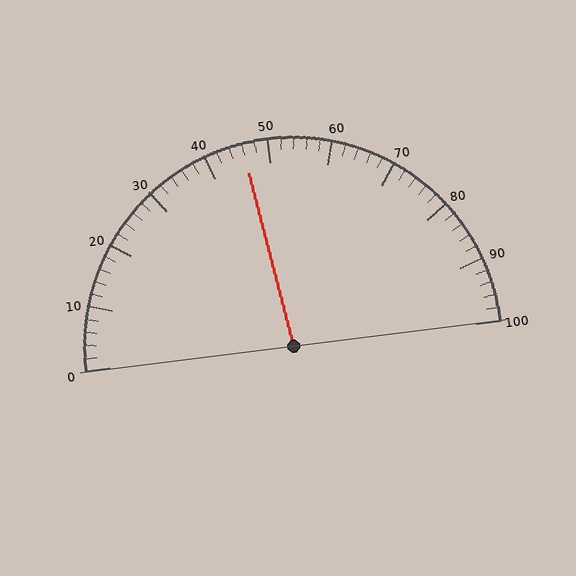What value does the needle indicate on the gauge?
The needle indicates approximately 46.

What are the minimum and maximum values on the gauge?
The gauge ranges from 0 to 100.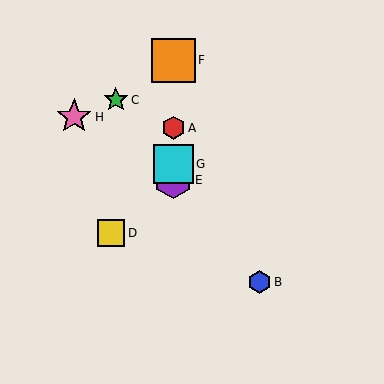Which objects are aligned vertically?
Objects A, E, F, G are aligned vertically.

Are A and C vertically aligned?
No, A is at x≈173 and C is at x≈116.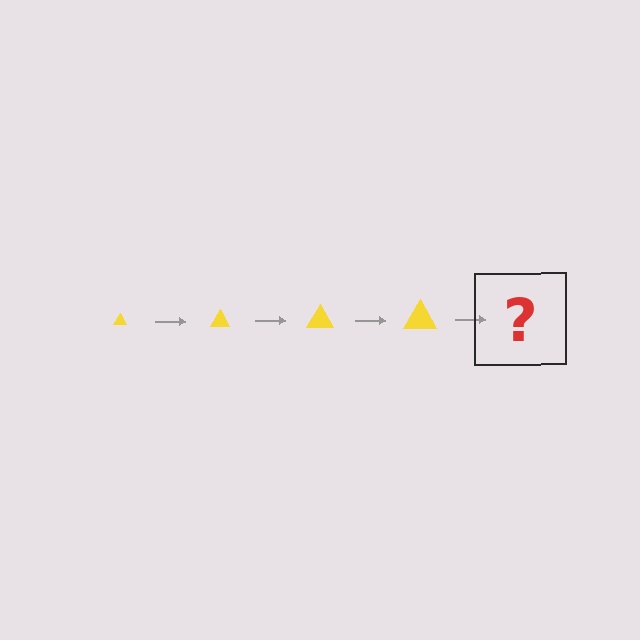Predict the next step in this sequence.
The next step is a yellow triangle, larger than the previous one.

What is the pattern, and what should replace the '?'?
The pattern is that the triangle gets progressively larger each step. The '?' should be a yellow triangle, larger than the previous one.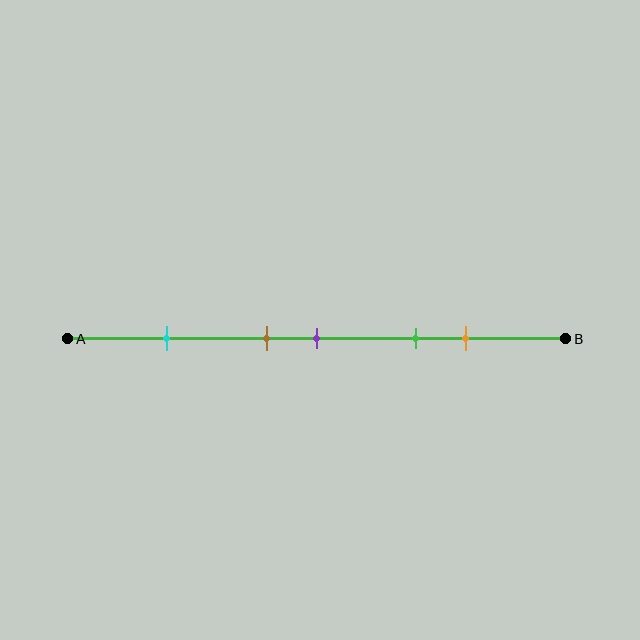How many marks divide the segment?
There are 5 marks dividing the segment.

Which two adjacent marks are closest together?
The brown and purple marks are the closest adjacent pair.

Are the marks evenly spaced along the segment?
No, the marks are not evenly spaced.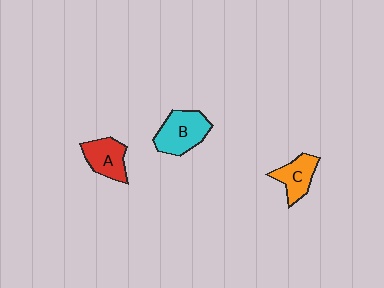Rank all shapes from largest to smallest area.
From largest to smallest: B (cyan), A (red), C (orange).